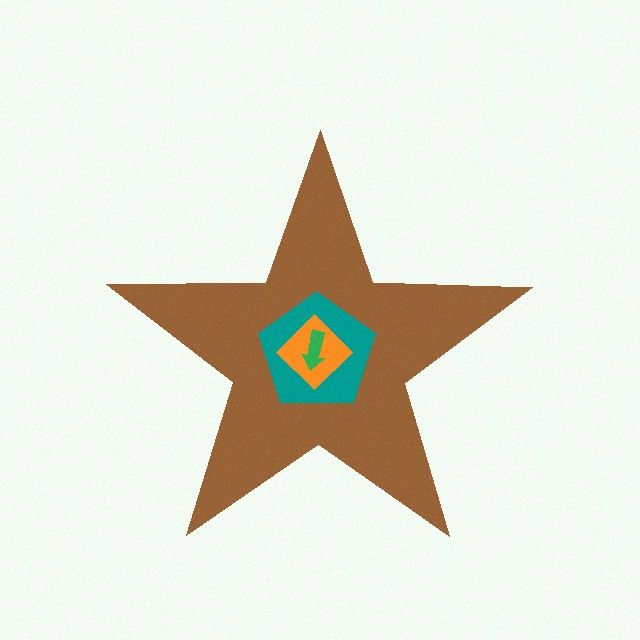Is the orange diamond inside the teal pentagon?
Yes.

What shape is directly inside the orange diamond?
The green arrow.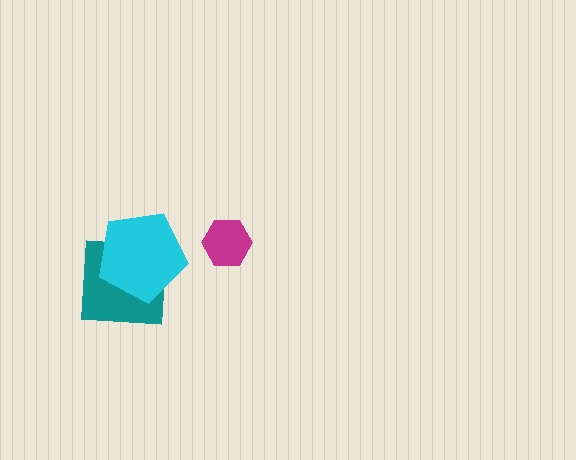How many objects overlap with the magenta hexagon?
0 objects overlap with the magenta hexagon.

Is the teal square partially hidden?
Yes, it is partially covered by another shape.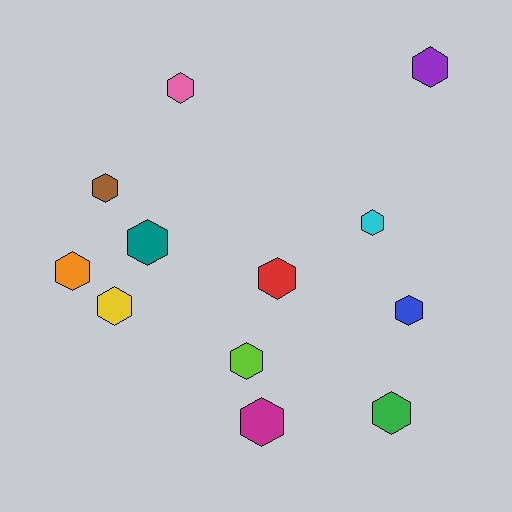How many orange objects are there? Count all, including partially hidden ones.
There is 1 orange object.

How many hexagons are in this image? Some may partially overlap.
There are 12 hexagons.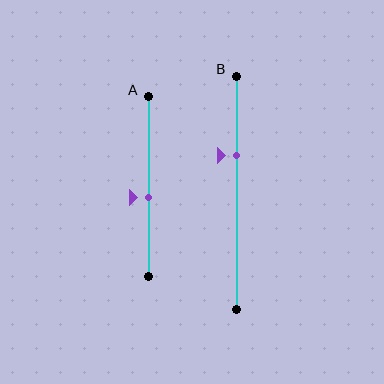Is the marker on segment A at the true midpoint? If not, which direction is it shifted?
No, the marker on segment A is shifted downward by about 6% of the segment length.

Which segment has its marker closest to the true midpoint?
Segment A has its marker closest to the true midpoint.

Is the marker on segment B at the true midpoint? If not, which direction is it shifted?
No, the marker on segment B is shifted upward by about 16% of the segment length.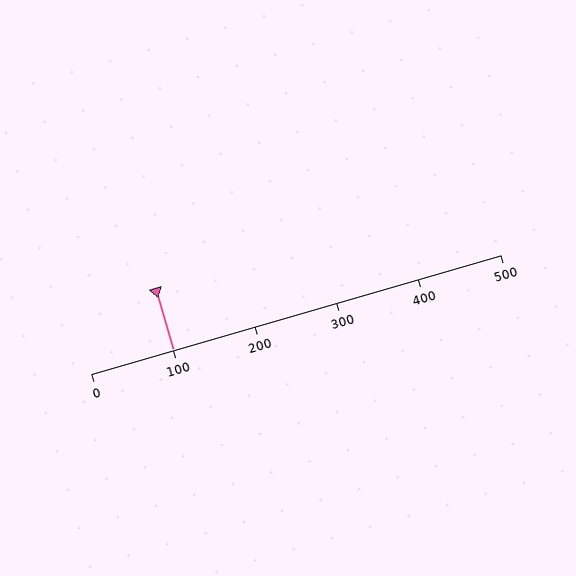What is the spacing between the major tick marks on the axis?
The major ticks are spaced 100 apart.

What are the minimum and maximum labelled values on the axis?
The axis runs from 0 to 500.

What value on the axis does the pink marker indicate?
The marker indicates approximately 100.